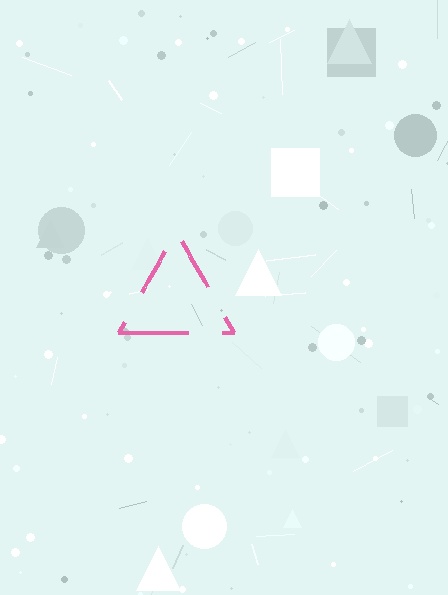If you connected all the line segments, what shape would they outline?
They would outline a triangle.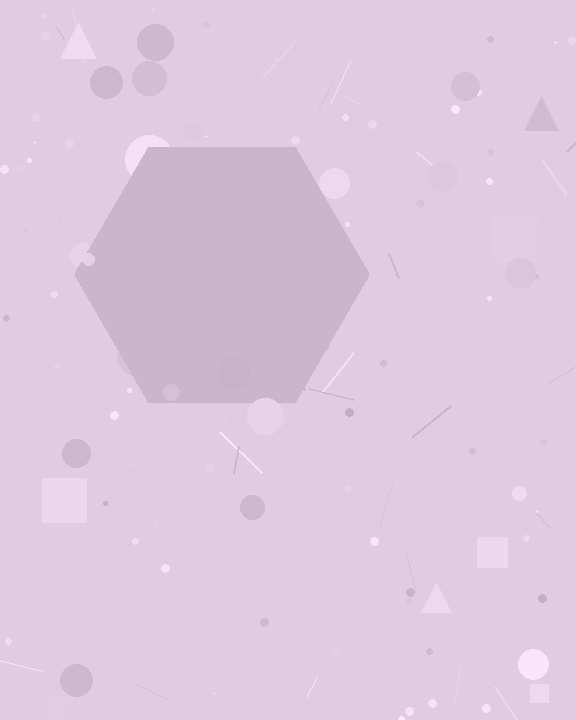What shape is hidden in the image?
A hexagon is hidden in the image.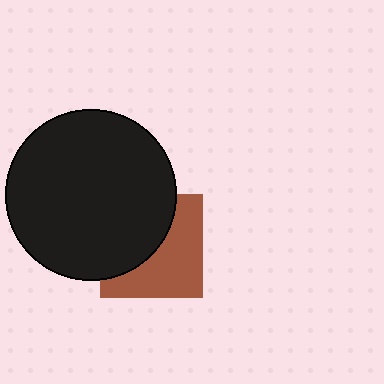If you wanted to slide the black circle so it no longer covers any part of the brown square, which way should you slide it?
Slide it toward the upper-left — that is the most direct way to separate the two shapes.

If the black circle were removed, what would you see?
You would see the complete brown square.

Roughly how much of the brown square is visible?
About half of it is visible (roughly 52%).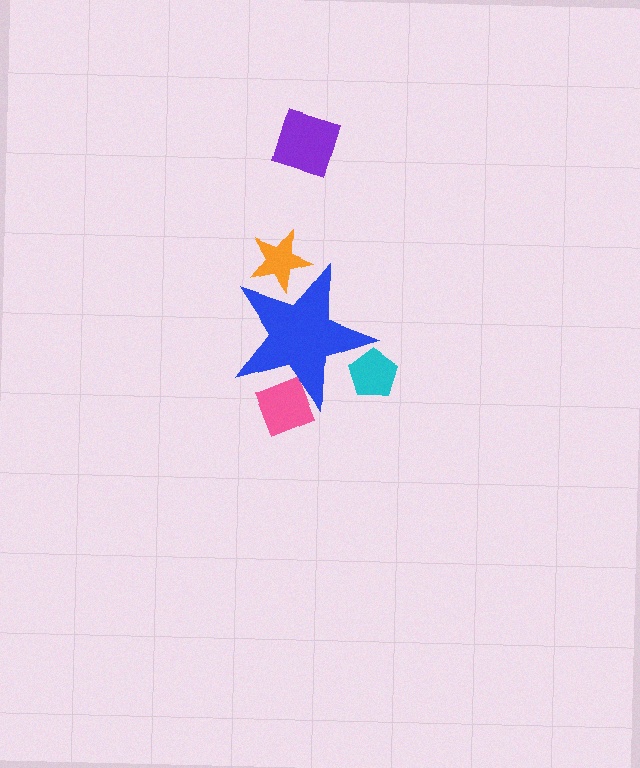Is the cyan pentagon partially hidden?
Yes, the cyan pentagon is partially hidden behind the blue star.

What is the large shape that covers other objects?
A blue star.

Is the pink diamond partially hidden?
Yes, the pink diamond is partially hidden behind the blue star.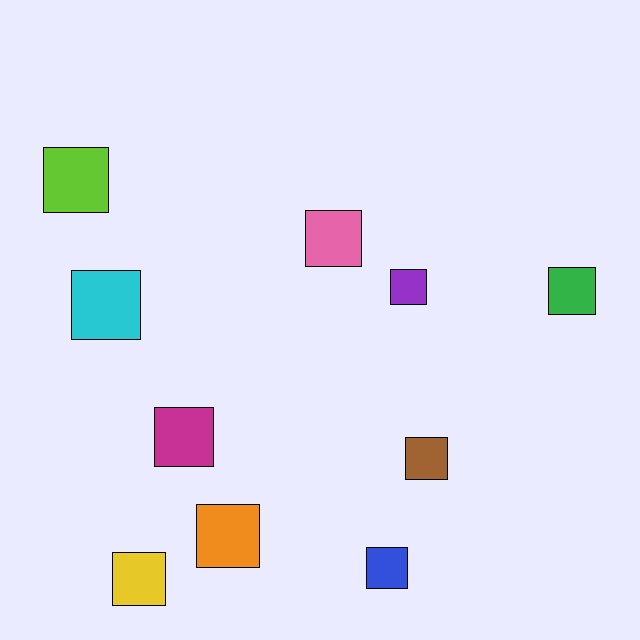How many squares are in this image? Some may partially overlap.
There are 10 squares.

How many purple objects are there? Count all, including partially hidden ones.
There is 1 purple object.